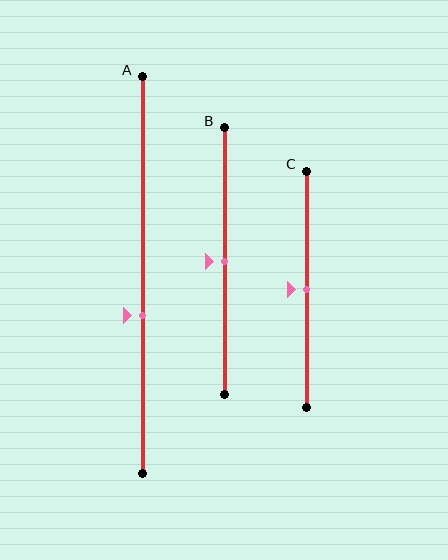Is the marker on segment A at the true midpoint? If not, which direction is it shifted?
No, the marker on segment A is shifted downward by about 10% of the segment length.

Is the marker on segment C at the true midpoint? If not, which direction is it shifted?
Yes, the marker on segment C is at the true midpoint.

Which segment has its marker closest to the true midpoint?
Segment B has its marker closest to the true midpoint.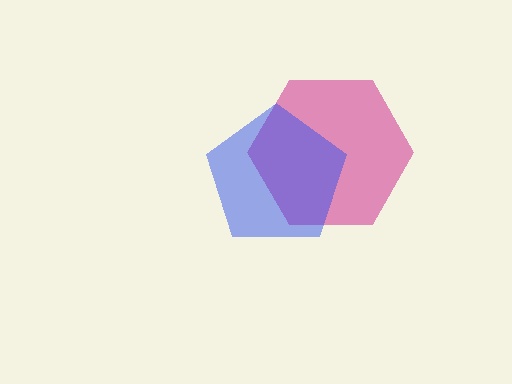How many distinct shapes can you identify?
There are 2 distinct shapes: a magenta hexagon, a blue pentagon.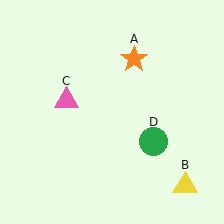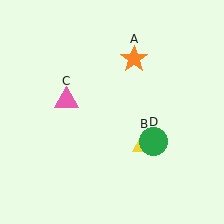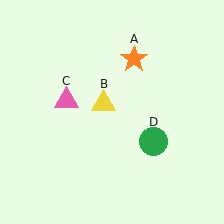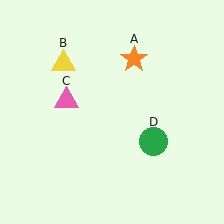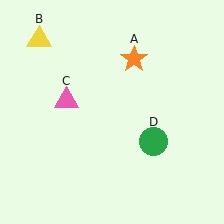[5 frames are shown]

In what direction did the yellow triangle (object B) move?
The yellow triangle (object B) moved up and to the left.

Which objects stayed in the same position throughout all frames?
Orange star (object A) and pink triangle (object C) and green circle (object D) remained stationary.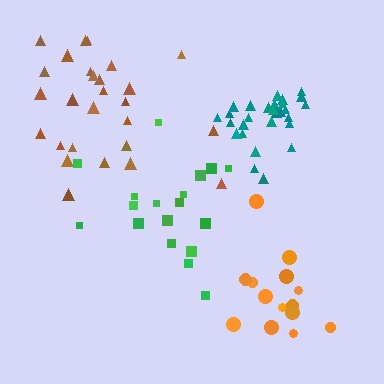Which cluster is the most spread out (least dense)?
Brown.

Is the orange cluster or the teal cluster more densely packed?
Teal.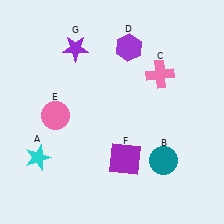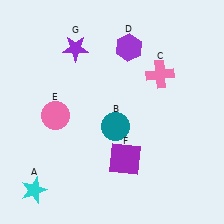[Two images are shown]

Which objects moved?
The objects that moved are: the cyan star (A), the teal circle (B).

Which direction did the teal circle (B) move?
The teal circle (B) moved left.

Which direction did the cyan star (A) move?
The cyan star (A) moved down.